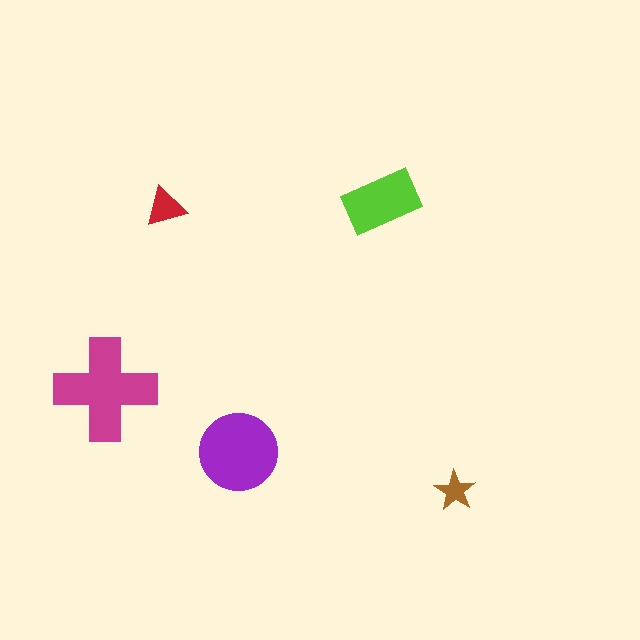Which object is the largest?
The magenta cross.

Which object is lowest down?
The brown star is bottommost.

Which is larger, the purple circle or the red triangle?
The purple circle.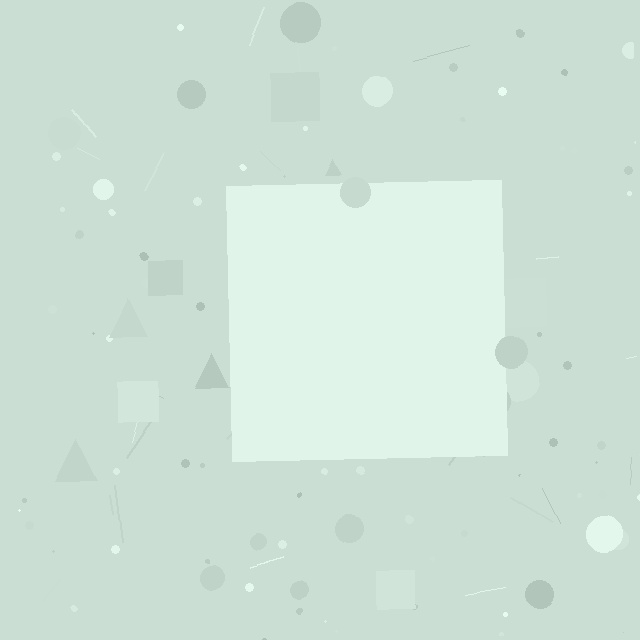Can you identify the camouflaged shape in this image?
The camouflaged shape is a square.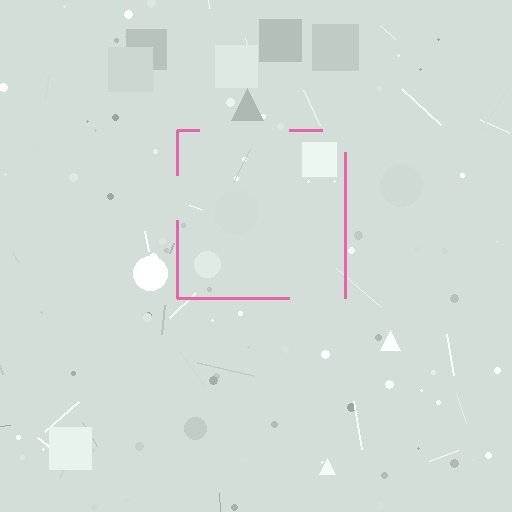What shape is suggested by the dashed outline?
The dashed outline suggests a square.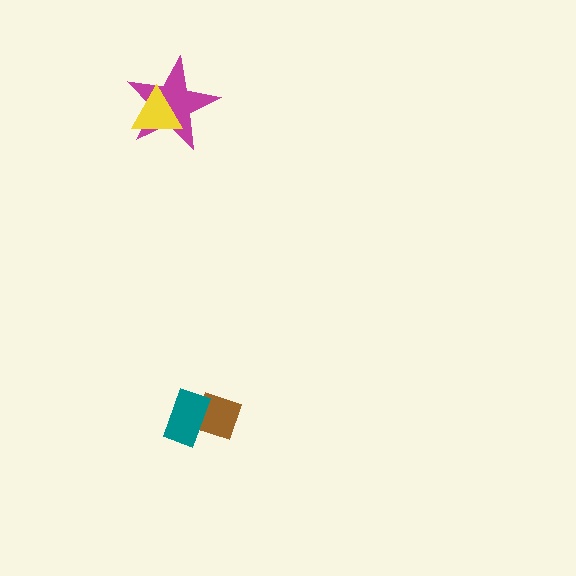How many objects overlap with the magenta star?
1 object overlaps with the magenta star.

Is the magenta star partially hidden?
Yes, it is partially covered by another shape.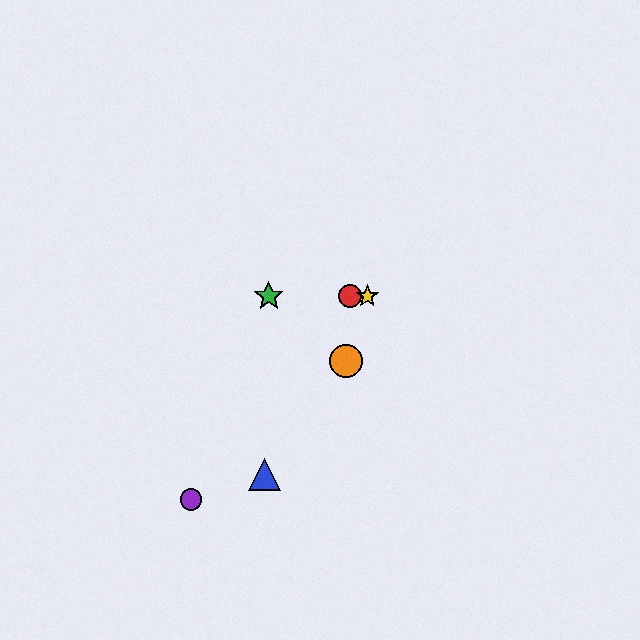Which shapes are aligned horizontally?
The red circle, the green star, the yellow star are aligned horizontally.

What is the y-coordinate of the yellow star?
The yellow star is at y≈296.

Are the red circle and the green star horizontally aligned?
Yes, both are at y≈296.